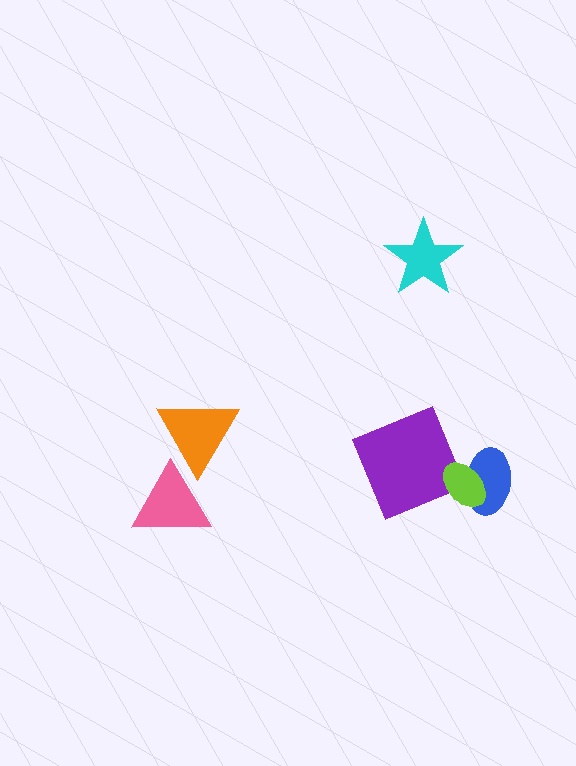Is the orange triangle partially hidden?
Yes, it is partially covered by another shape.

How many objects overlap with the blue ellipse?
1 object overlaps with the blue ellipse.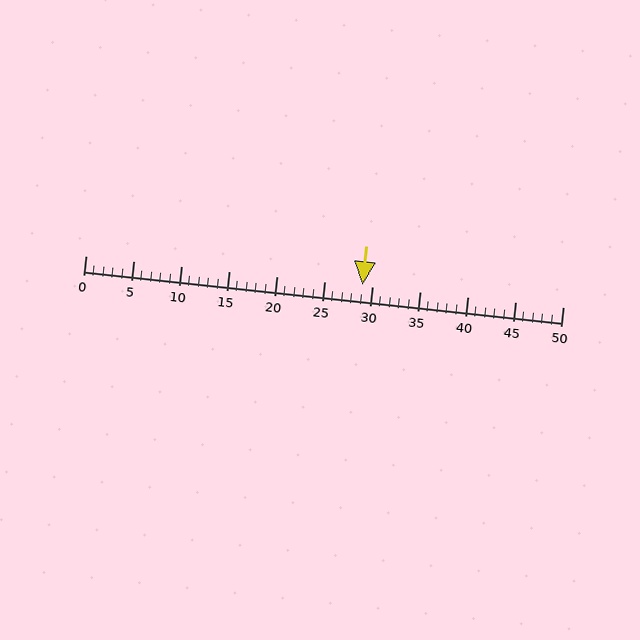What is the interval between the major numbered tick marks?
The major tick marks are spaced 5 units apart.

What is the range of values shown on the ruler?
The ruler shows values from 0 to 50.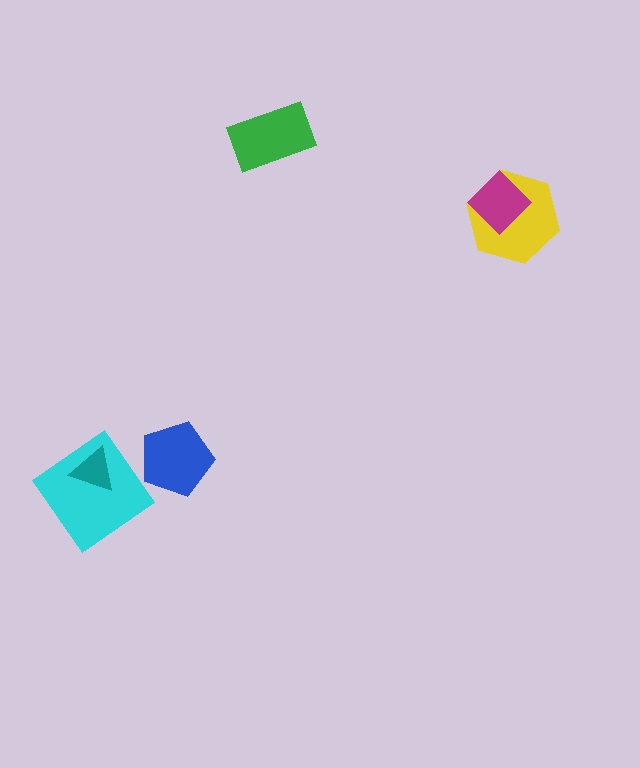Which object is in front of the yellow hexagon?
The magenta diamond is in front of the yellow hexagon.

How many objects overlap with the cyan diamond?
1 object overlaps with the cyan diamond.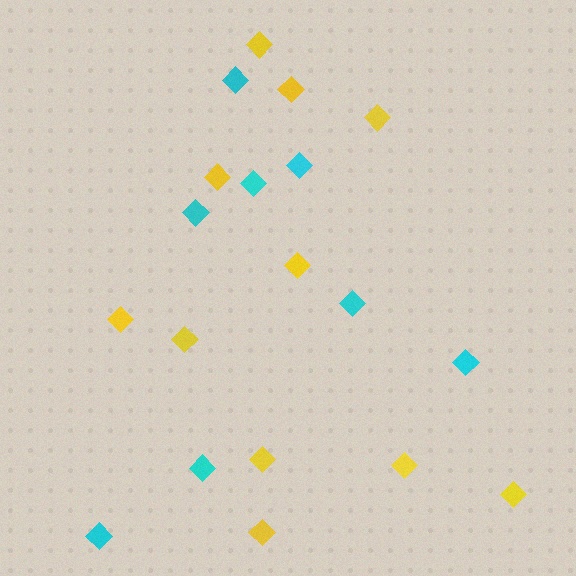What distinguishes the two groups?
There are 2 groups: one group of cyan diamonds (8) and one group of yellow diamonds (11).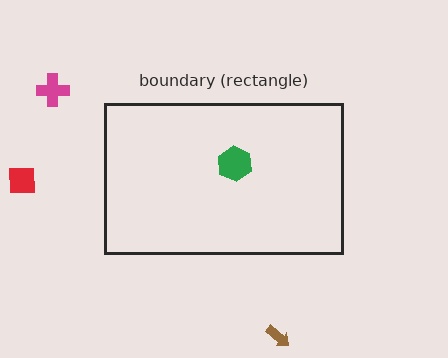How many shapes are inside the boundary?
1 inside, 3 outside.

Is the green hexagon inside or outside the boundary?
Inside.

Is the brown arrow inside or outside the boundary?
Outside.